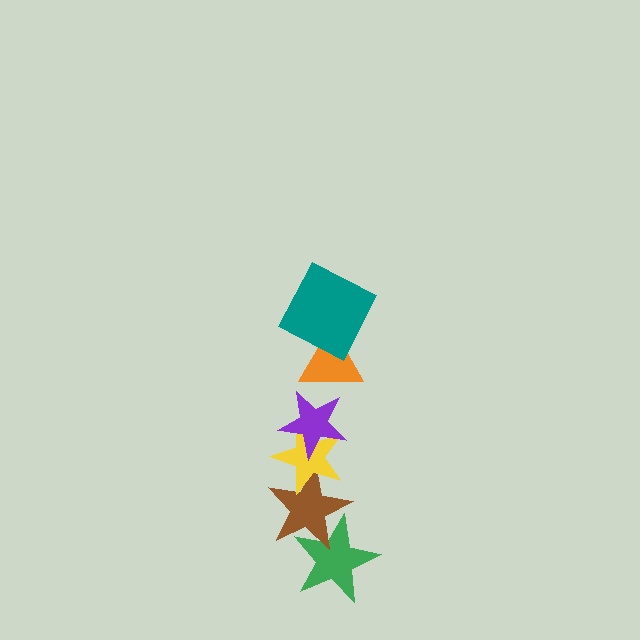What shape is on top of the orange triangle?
The teal square is on top of the orange triangle.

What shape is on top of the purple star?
The orange triangle is on top of the purple star.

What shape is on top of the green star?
The brown star is on top of the green star.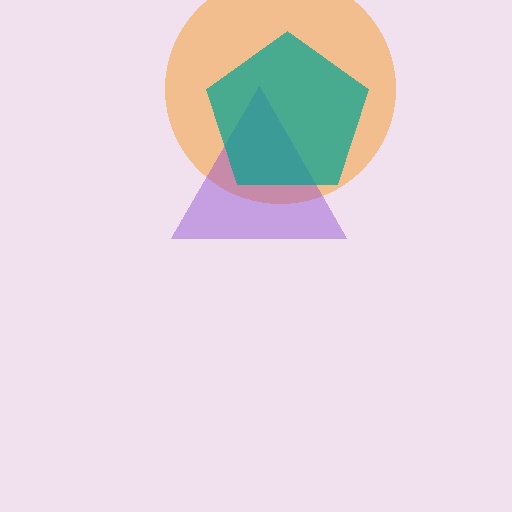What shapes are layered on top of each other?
The layered shapes are: an orange circle, a purple triangle, a teal pentagon.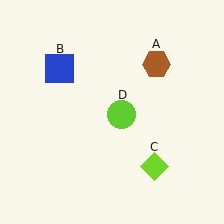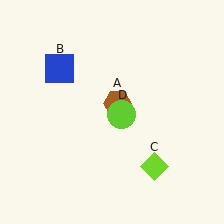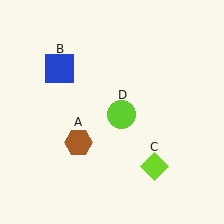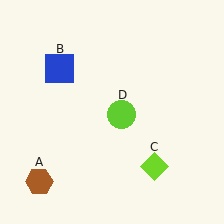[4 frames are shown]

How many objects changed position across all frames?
1 object changed position: brown hexagon (object A).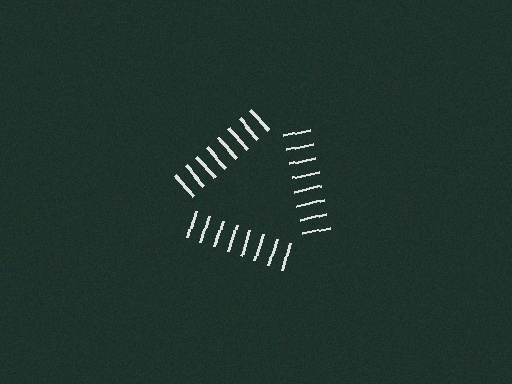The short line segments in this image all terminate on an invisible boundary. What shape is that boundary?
An illusory triangle — the line segments terminate on its edges but no continuous stroke is drawn.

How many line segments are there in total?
24 — 8 along each of the 3 edges.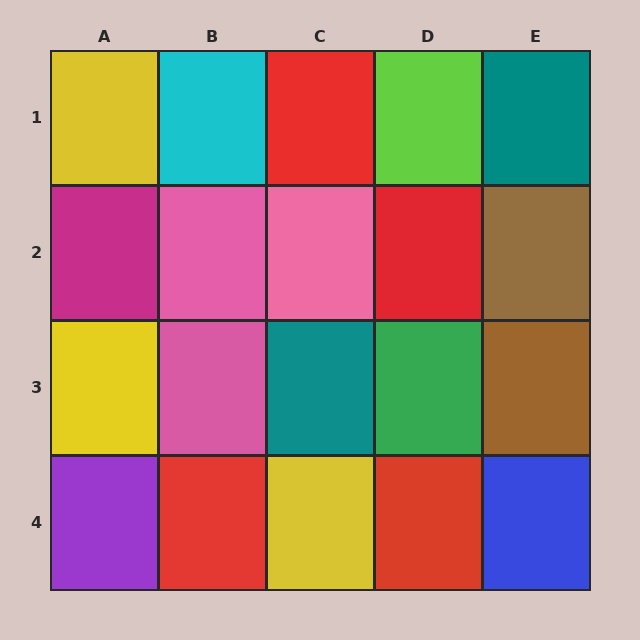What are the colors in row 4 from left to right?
Purple, red, yellow, red, blue.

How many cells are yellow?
3 cells are yellow.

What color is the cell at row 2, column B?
Pink.